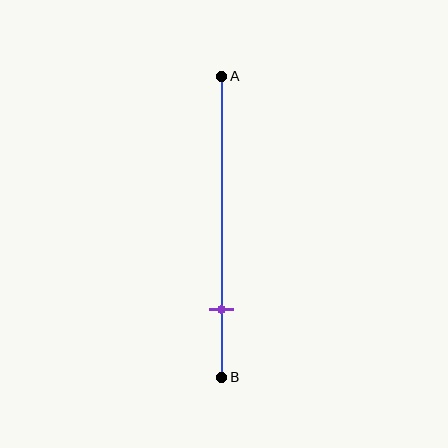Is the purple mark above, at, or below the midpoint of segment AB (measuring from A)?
The purple mark is below the midpoint of segment AB.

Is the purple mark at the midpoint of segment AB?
No, the mark is at about 80% from A, not at the 50% midpoint.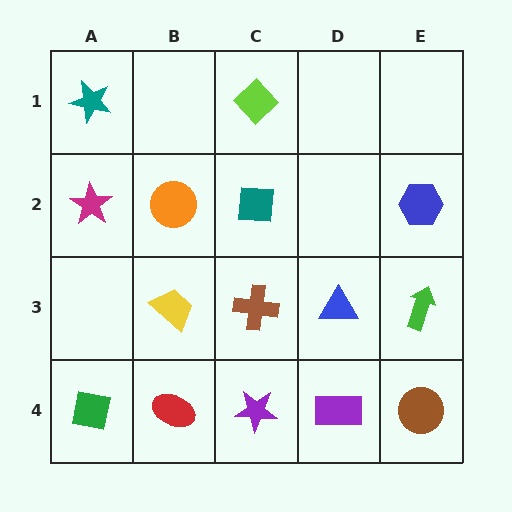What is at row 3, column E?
A green arrow.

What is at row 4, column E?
A brown circle.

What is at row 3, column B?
A yellow trapezoid.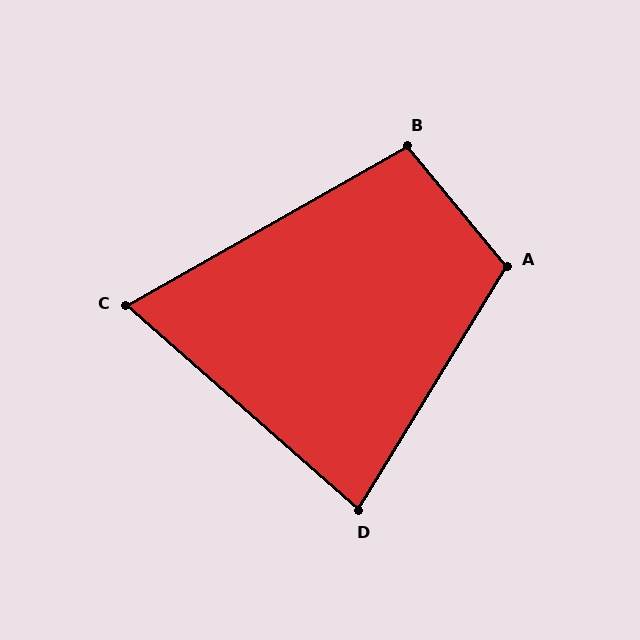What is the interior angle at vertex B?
Approximately 100 degrees (obtuse).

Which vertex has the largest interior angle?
A, at approximately 109 degrees.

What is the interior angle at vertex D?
Approximately 80 degrees (acute).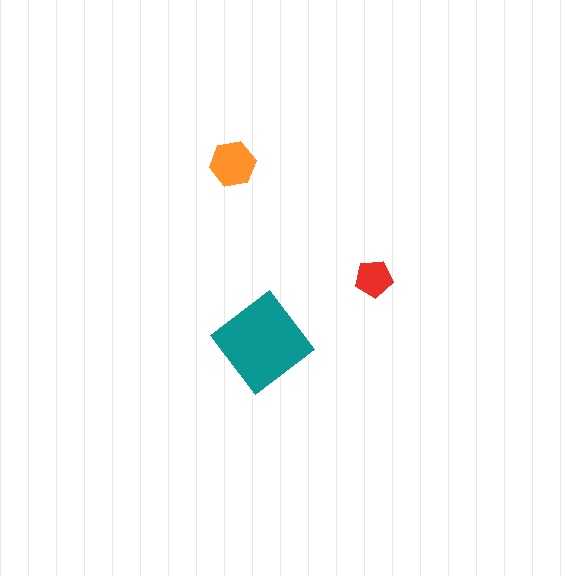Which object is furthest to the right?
The red pentagon is rightmost.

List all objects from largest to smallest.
The teal diamond, the orange hexagon, the red pentagon.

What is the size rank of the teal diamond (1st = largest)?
1st.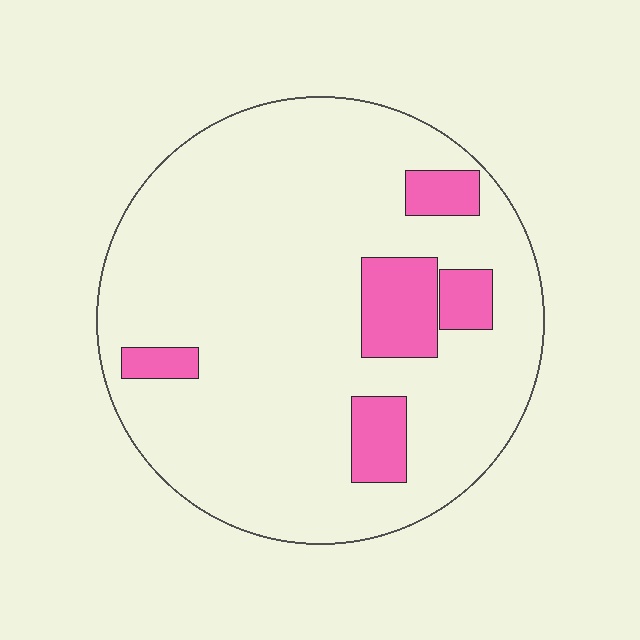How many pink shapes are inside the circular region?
5.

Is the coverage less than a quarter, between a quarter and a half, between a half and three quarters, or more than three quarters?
Less than a quarter.